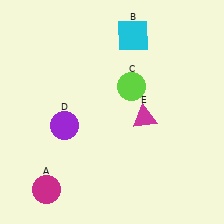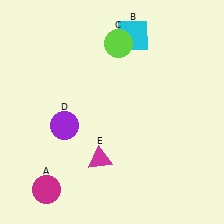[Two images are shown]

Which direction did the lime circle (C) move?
The lime circle (C) moved up.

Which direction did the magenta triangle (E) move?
The magenta triangle (E) moved left.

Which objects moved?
The objects that moved are: the lime circle (C), the magenta triangle (E).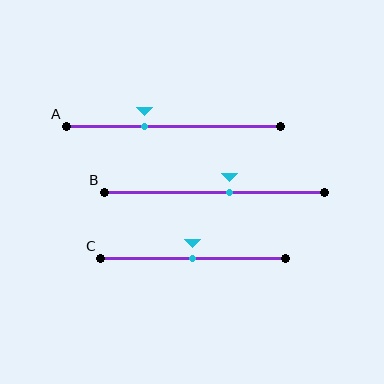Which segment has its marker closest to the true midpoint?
Segment C has its marker closest to the true midpoint.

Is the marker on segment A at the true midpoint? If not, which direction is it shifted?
No, the marker on segment A is shifted to the left by about 13% of the segment length.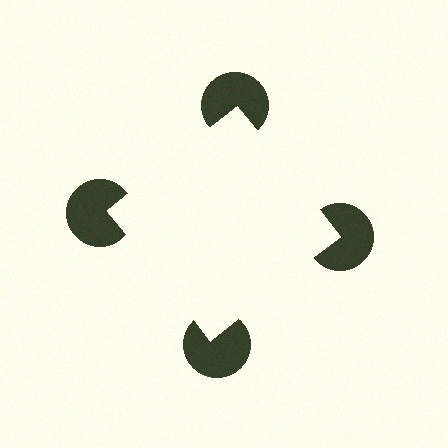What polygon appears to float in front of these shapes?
An illusory square — its edges are inferred from the aligned wedge cuts in the pac-man discs, not physically drawn.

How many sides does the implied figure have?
4 sides.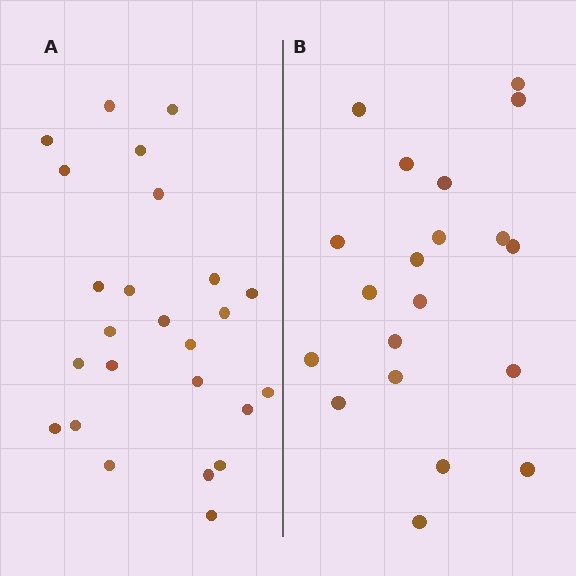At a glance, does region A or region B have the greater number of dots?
Region A (the left region) has more dots.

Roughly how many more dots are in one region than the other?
Region A has about 5 more dots than region B.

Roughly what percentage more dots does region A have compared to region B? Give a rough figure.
About 25% more.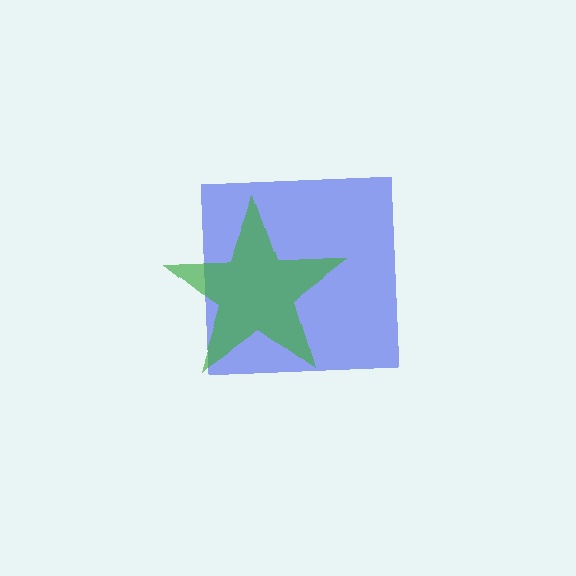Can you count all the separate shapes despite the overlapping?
Yes, there are 2 separate shapes.